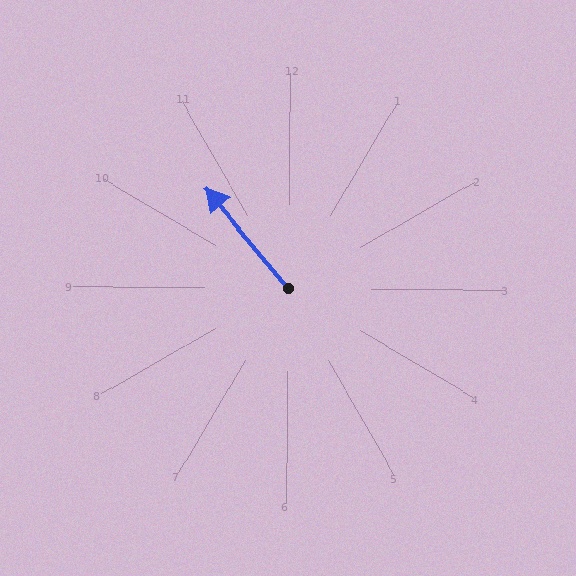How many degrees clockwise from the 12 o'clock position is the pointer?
Approximately 320 degrees.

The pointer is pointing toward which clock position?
Roughly 11 o'clock.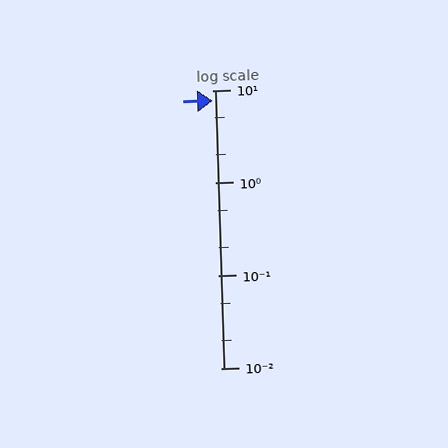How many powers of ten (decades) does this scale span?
The scale spans 3 decades, from 0.01 to 10.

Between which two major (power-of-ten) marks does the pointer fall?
The pointer is between 1 and 10.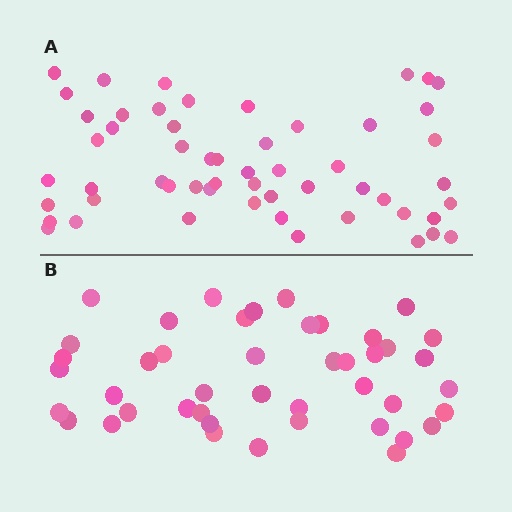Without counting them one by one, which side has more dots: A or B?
Region A (the top region) has more dots.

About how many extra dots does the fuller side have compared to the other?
Region A has roughly 12 or so more dots than region B.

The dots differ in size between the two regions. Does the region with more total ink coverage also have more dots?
No. Region B has more total ink coverage because its dots are larger, but region A actually contains more individual dots. Total area can be misleading — the number of items is what matters here.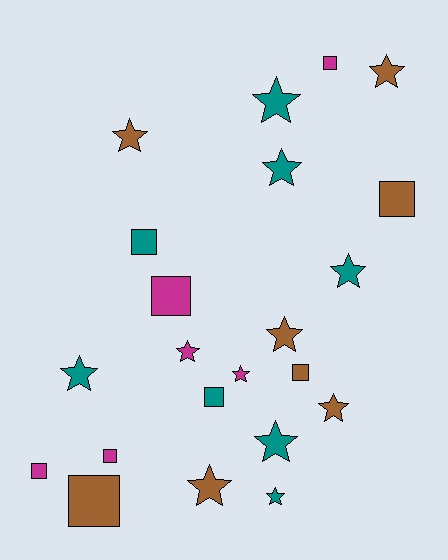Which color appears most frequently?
Teal, with 8 objects.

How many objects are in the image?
There are 22 objects.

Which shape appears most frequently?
Star, with 13 objects.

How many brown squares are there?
There are 3 brown squares.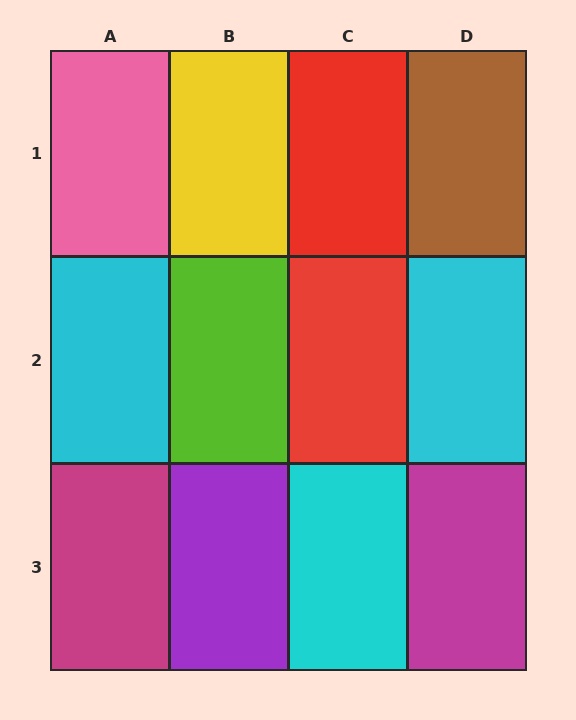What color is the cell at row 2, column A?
Cyan.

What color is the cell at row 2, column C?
Red.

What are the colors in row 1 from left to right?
Pink, yellow, red, brown.